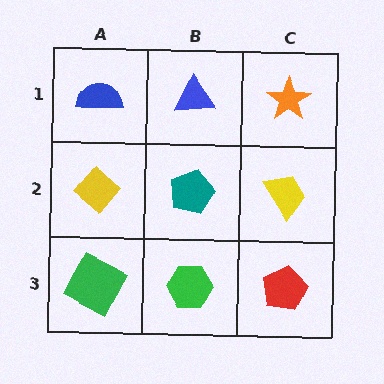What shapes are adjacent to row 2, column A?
A blue semicircle (row 1, column A), a green square (row 3, column A), a teal pentagon (row 2, column B).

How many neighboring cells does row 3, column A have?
2.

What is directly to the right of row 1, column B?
An orange star.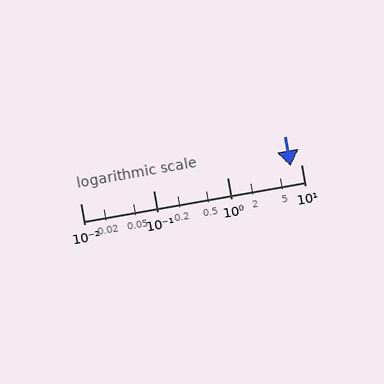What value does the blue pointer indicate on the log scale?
The pointer indicates approximately 7.2.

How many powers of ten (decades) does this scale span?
The scale spans 3 decades, from 0.01 to 10.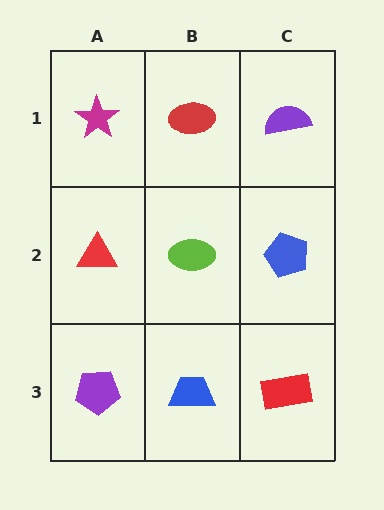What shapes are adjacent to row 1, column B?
A lime ellipse (row 2, column B), a magenta star (row 1, column A), a purple semicircle (row 1, column C).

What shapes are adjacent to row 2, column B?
A red ellipse (row 1, column B), a blue trapezoid (row 3, column B), a red triangle (row 2, column A), a blue pentagon (row 2, column C).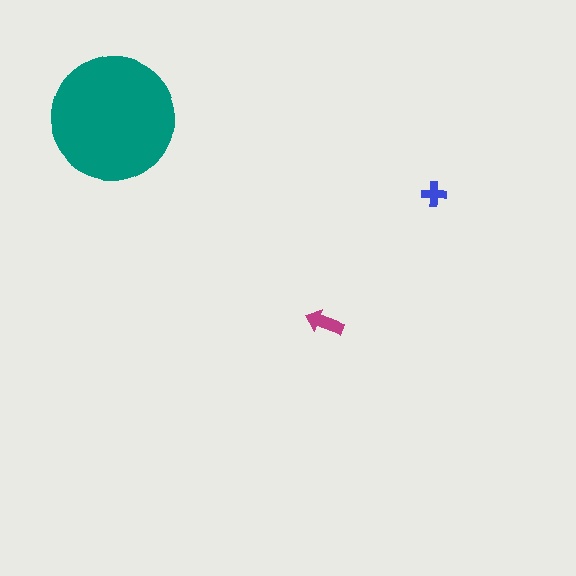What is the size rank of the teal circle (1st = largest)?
1st.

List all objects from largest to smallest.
The teal circle, the magenta arrow, the blue cross.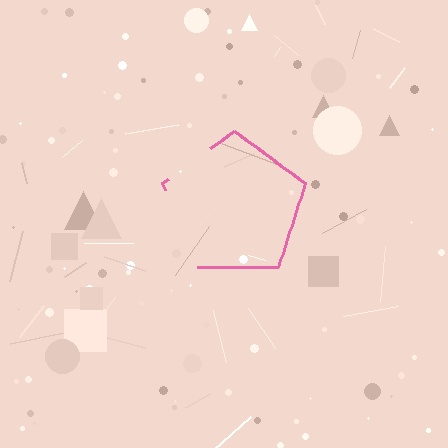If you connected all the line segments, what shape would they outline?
They would outline a pentagon.